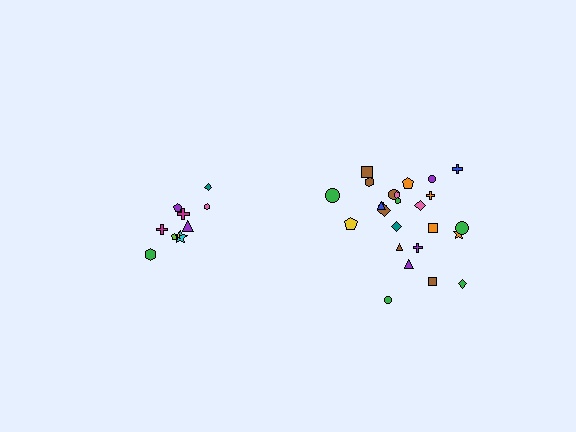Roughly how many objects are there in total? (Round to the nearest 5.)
Roughly 35 objects in total.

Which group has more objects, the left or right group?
The right group.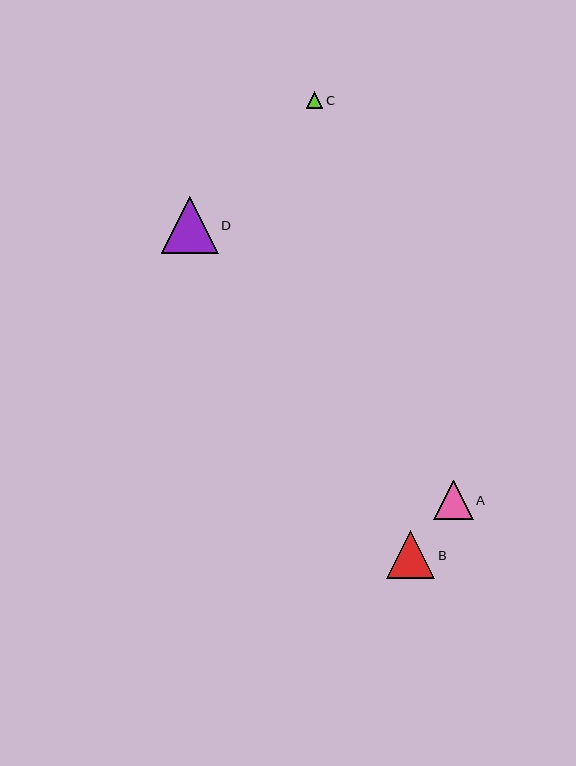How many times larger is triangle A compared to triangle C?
Triangle A is approximately 2.4 times the size of triangle C.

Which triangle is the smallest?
Triangle C is the smallest with a size of approximately 16 pixels.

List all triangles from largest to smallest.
From largest to smallest: D, B, A, C.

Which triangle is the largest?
Triangle D is the largest with a size of approximately 57 pixels.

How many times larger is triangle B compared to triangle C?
Triangle B is approximately 2.9 times the size of triangle C.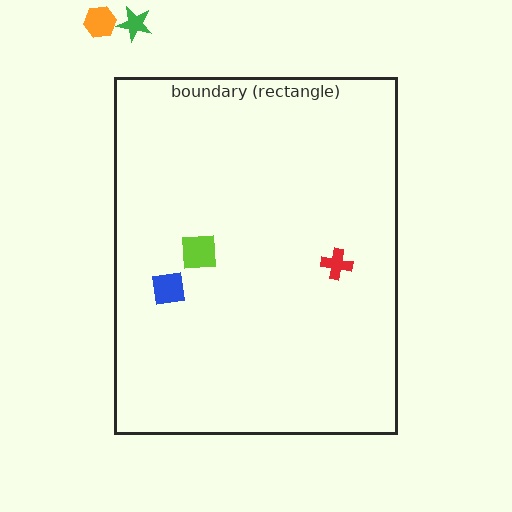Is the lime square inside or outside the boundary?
Inside.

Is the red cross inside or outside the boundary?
Inside.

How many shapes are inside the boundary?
3 inside, 2 outside.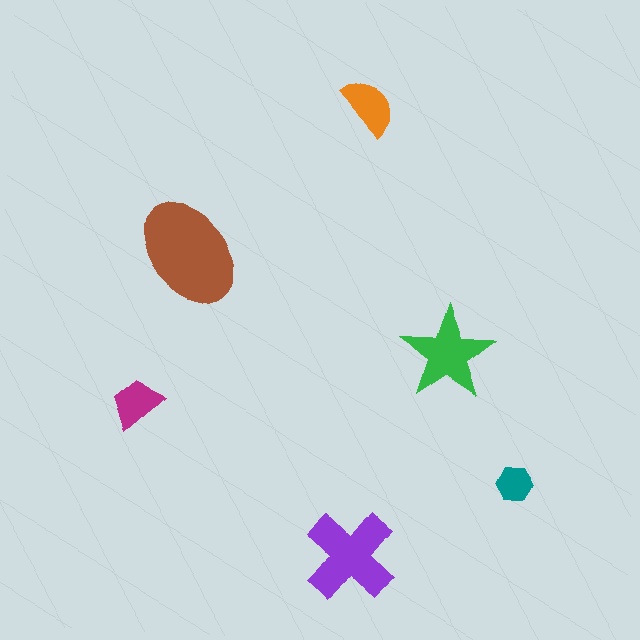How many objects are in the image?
There are 6 objects in the image.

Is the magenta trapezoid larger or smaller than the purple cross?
Smaller.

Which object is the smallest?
The teal hexagon.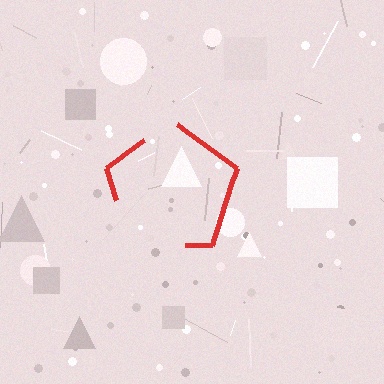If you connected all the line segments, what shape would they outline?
They would outline a pentagon.